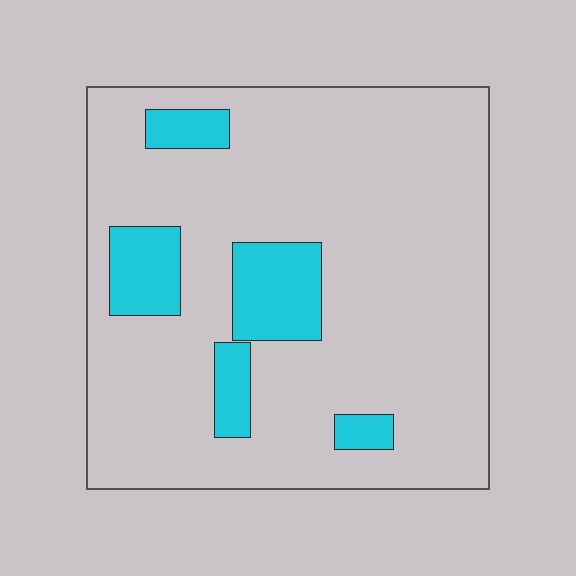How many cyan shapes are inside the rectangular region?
5.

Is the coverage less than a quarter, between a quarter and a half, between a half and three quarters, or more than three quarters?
Less than a quarter.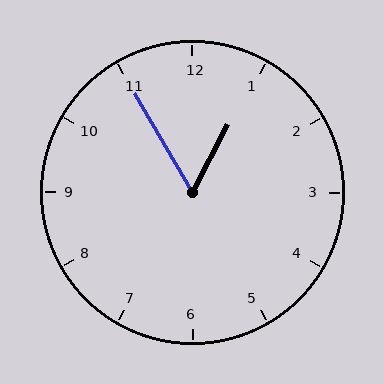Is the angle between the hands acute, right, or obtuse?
It is acute.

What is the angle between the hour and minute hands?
Approximately 58 degrees.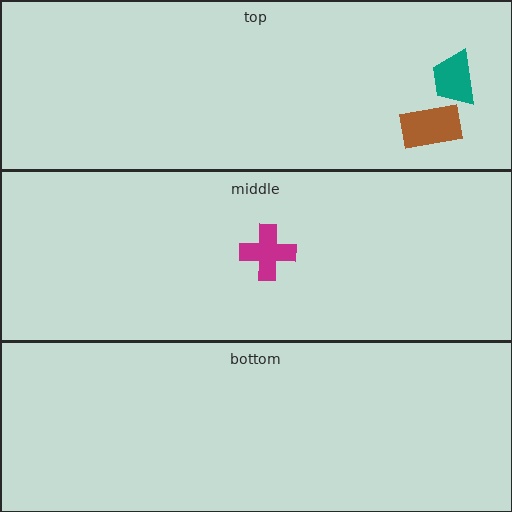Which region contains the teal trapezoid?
The top region.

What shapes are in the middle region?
The magenta cross.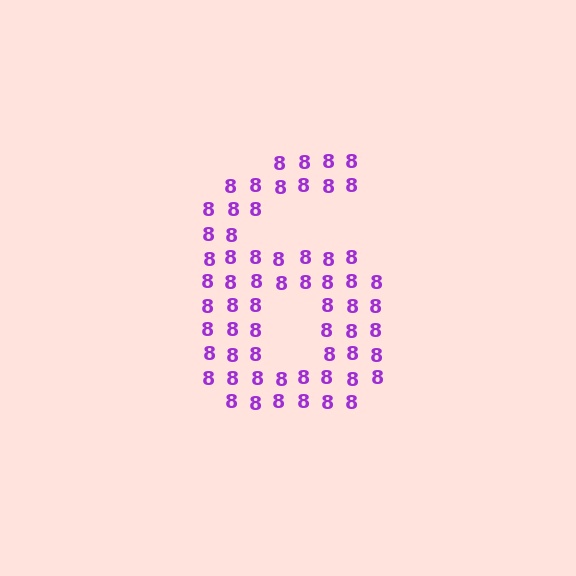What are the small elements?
The small elements are digit 8's.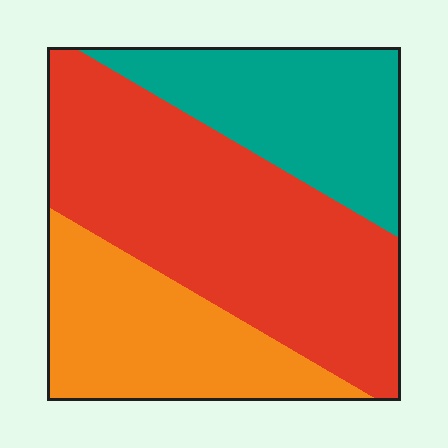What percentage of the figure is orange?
Orange takes up about one quarter (1/4) of the figure.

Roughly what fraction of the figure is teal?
Teal covers about 25% of the figure.